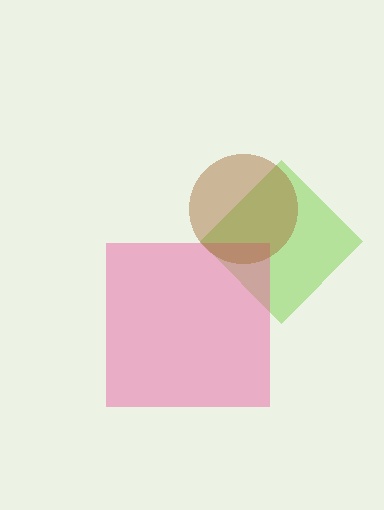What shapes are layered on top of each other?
The layered shapes are: a lime diamond, a pink square, a brown circle.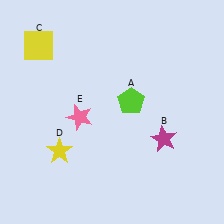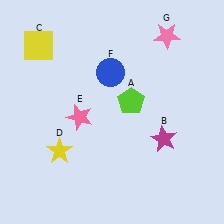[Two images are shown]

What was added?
A blue circle (F), a pink star (G) were added in Image 2.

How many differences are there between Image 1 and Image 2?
There are 2 differences between the two images.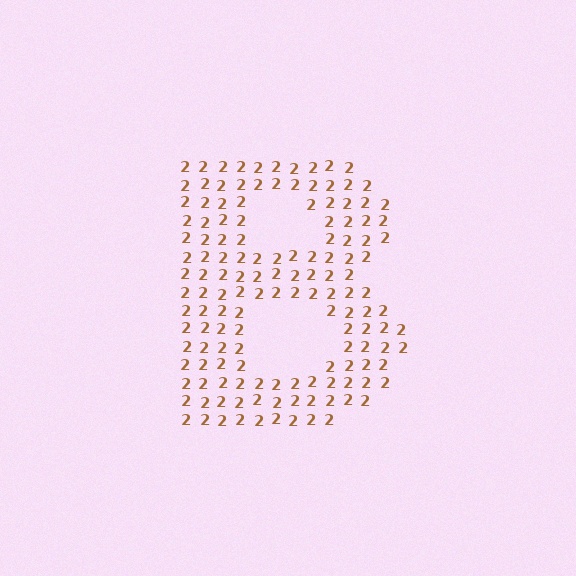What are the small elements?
The small elements are digit 2's.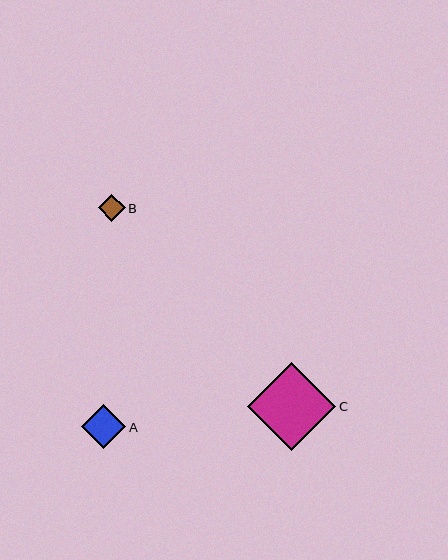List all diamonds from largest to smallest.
From largest to smallest: C, A, B.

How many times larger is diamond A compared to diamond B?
Diamond A is approximately 1.7 times the size of diamond B.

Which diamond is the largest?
Diamond C is the largest with a size of approximately 88 pixels.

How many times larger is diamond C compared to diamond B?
Diamond C is approximately 3.3 times the size of diamond B.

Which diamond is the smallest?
Diamond B is the smallest with a size of approximately 27 pixels.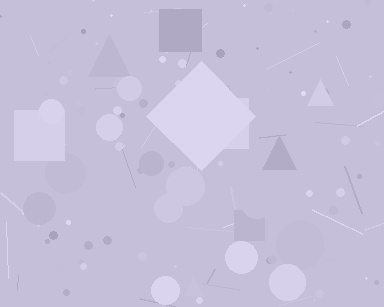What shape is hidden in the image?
A diamond is hidden in the image.